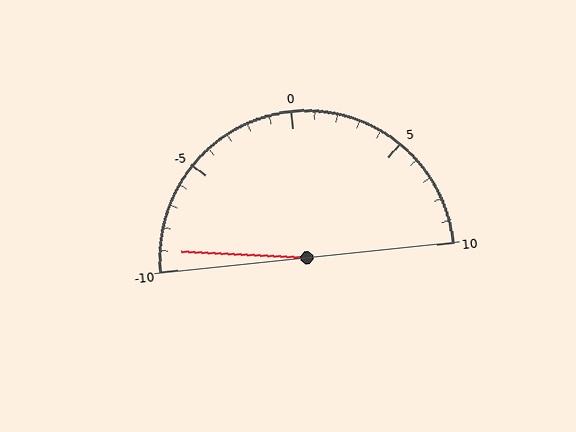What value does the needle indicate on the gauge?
The needle indicates approximately -9.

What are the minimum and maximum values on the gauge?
The gauge ranges from -10 to 10.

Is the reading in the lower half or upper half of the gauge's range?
The reading is in the lower half of the range (-10 to 10).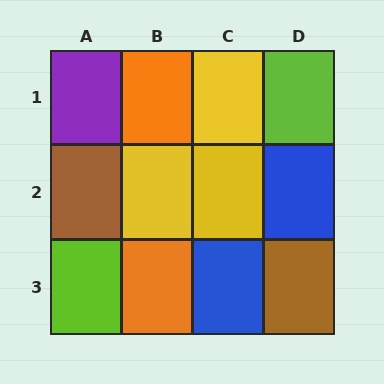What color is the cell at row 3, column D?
Brown.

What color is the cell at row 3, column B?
Orange.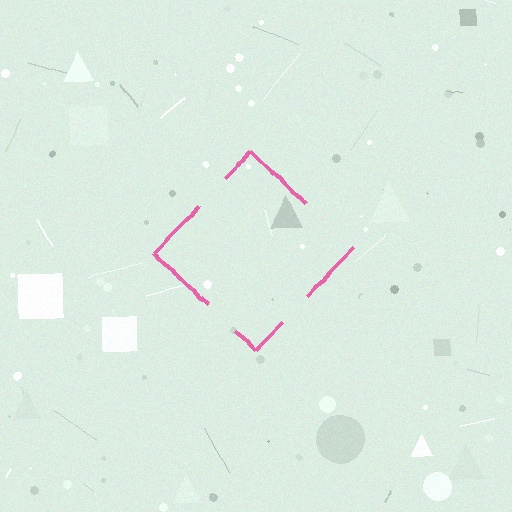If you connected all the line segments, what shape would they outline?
They would outline a diamond.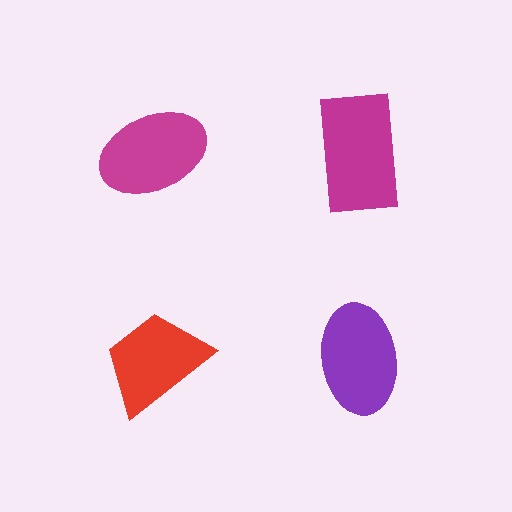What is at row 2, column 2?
A purple ellipse.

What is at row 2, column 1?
A red trapezoid.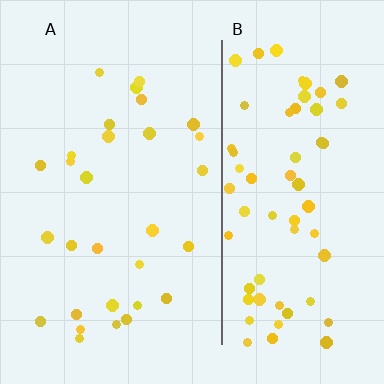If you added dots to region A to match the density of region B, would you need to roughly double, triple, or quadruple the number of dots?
Approximately double.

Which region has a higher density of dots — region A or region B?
B (the right).